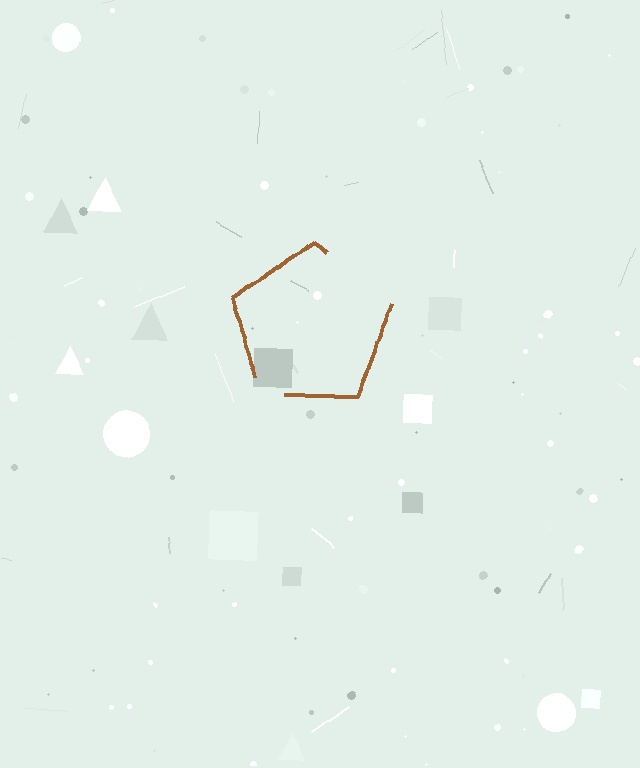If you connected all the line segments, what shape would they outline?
They would outline a pentagon.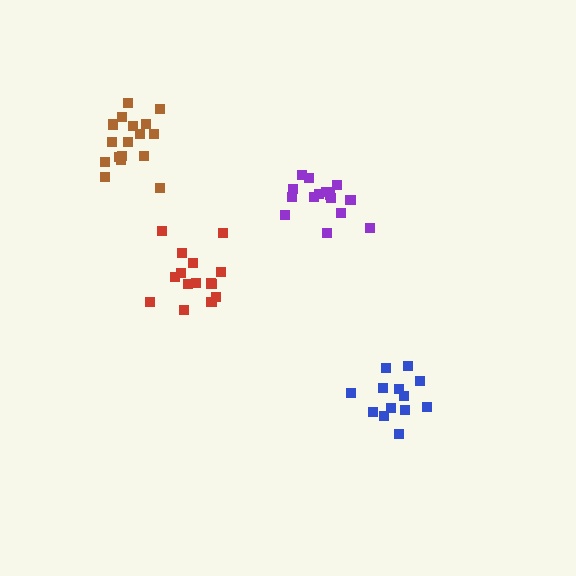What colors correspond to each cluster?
The clusters are colored: brown, blue, purple, red.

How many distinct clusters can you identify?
There are 4 distinct clusters.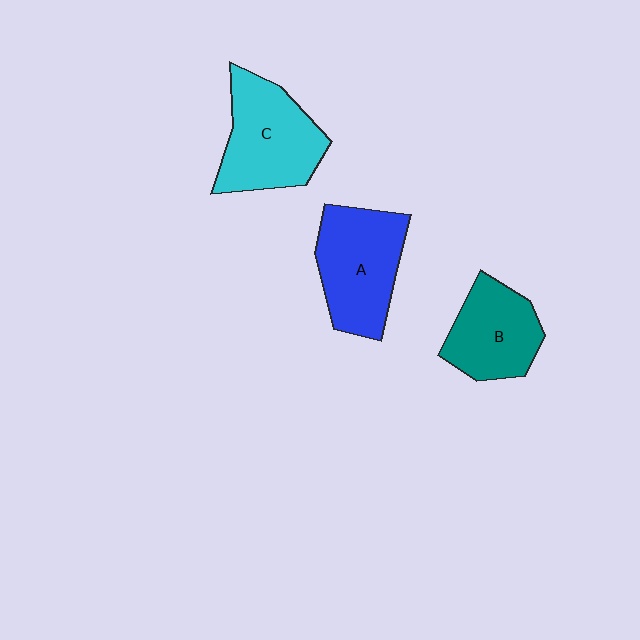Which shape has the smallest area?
Shape B (teal).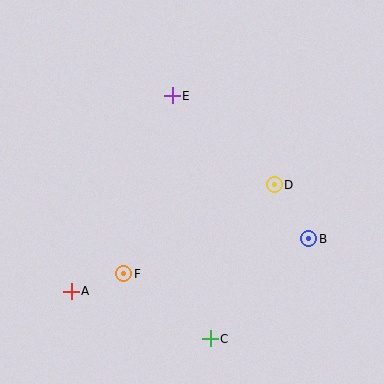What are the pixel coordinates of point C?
Point C is at (210, 339).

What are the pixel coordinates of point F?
Point F is at (124, 274).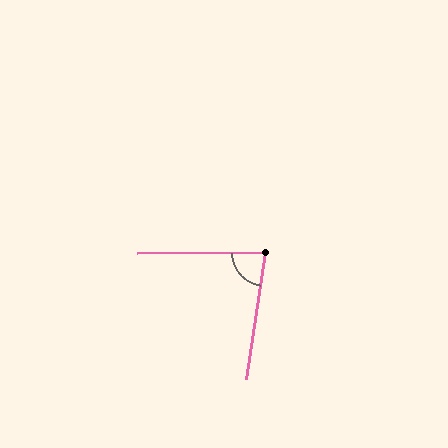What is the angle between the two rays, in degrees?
Approximately 81 degrees.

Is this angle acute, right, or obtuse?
It is acute.